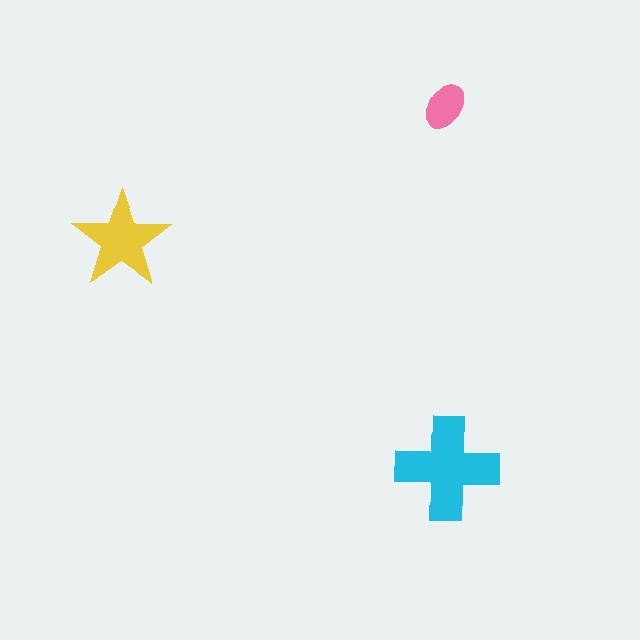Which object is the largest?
The cyan cross.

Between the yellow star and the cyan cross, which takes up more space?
The cyan cross.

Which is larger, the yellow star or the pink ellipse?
The yellow star.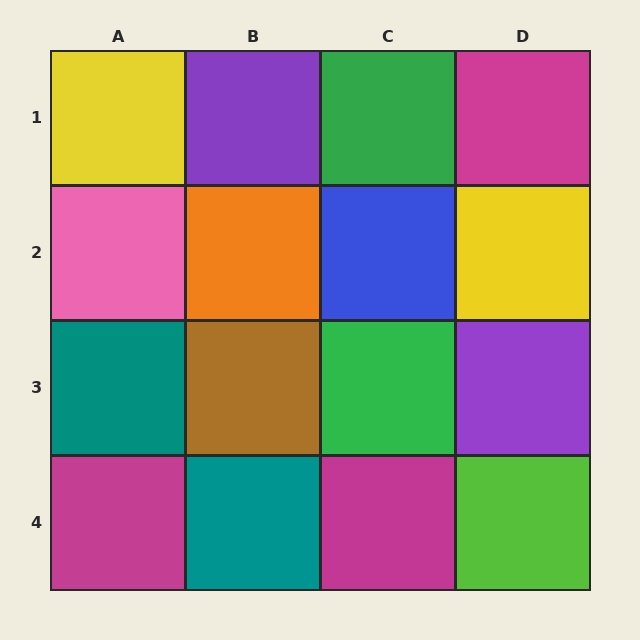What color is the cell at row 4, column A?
Magenta.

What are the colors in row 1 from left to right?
Yellow, purple, green, magenta.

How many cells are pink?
1 cell is pink.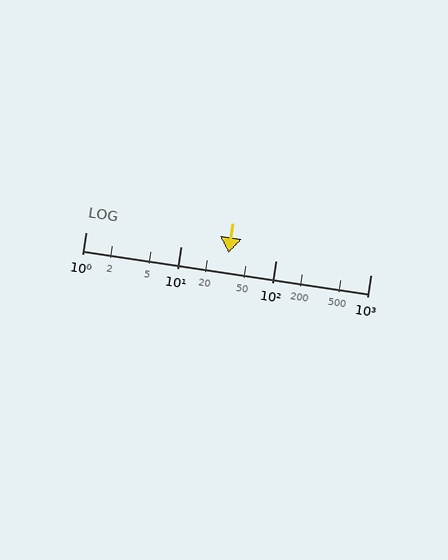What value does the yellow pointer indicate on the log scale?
The pointer indicates approximately 32.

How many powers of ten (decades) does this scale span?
The scale spans 3 decades, from 1 to 1000.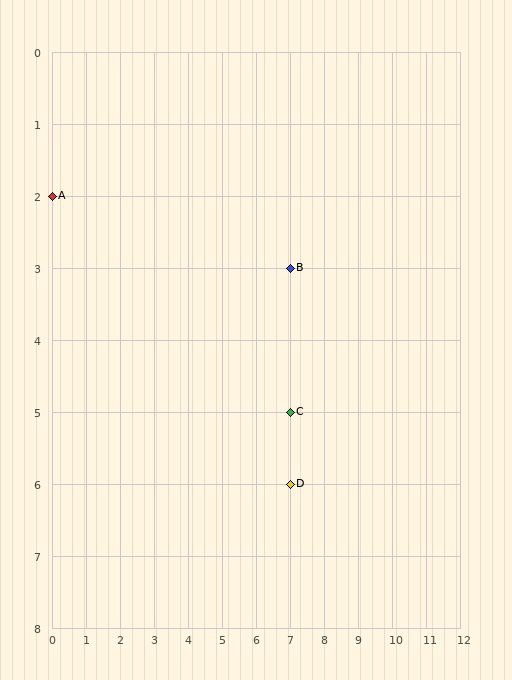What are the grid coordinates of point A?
Point A is at grid coordinates (0, 2).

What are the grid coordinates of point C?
Point C is at grid coordinates (7, 5).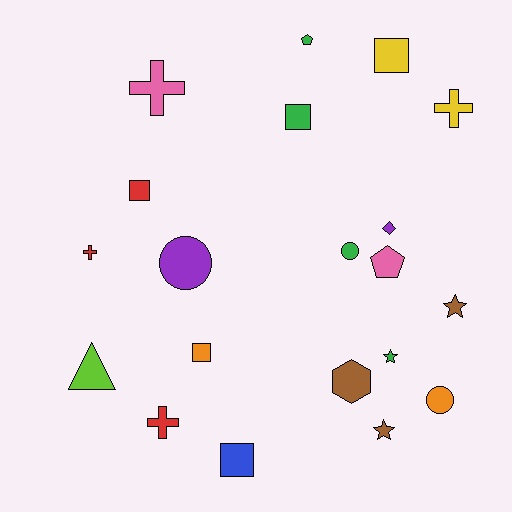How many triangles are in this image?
There is 1 triangle.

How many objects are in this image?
There are 20 objects.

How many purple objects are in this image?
There are 2 purple objects.